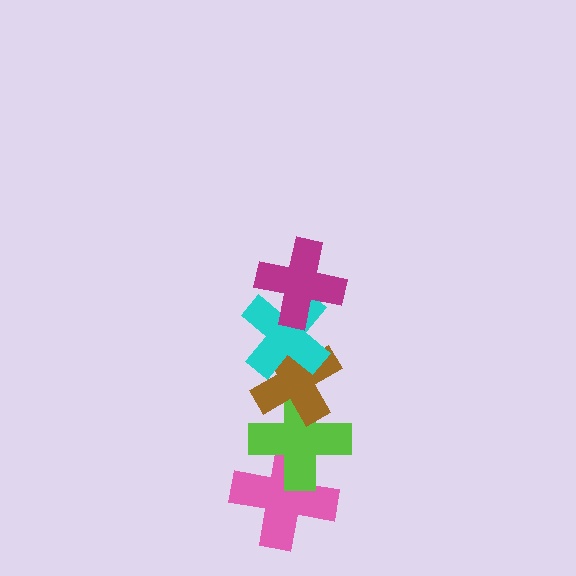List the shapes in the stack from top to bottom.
From top to bottom: the magenta cross, the cyan cross, the brown cross, the lime cross, the pink cross.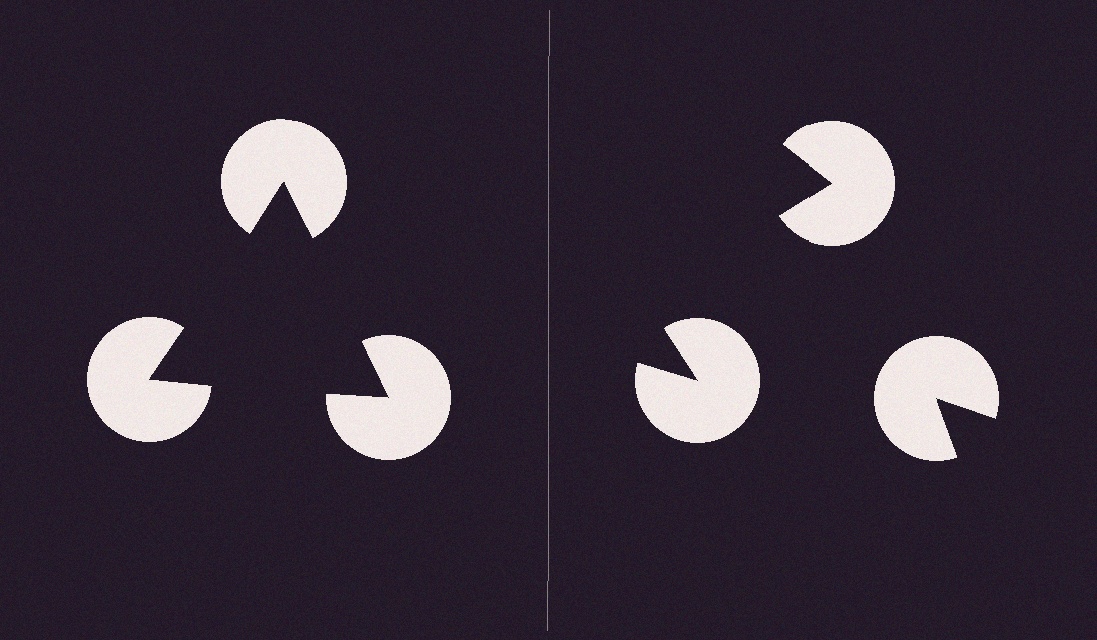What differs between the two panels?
The pac-man discs are positioned identically on both sides; only the wedge orientations differ. On the left they align to a triangle; on the right they are misaligned.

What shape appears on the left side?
An illusory triangle.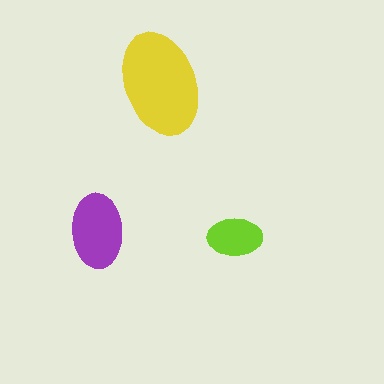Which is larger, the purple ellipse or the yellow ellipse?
The yellow one.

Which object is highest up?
The yellow ellipse is topmost.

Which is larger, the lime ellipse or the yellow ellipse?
The yellow one.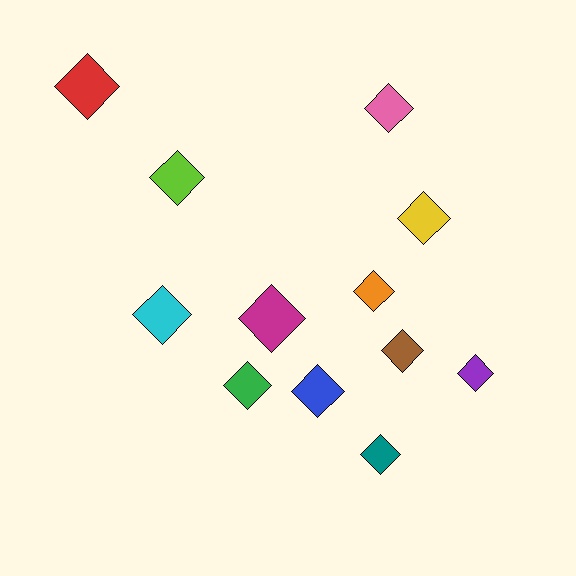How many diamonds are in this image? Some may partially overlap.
There are 12 diamonds.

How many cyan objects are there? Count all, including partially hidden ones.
There is 1 cyan object.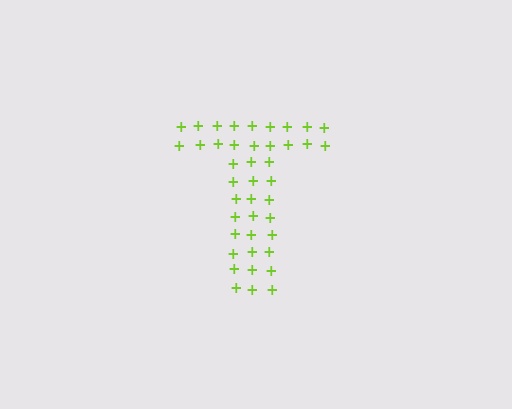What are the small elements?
The small elements are plus signs.